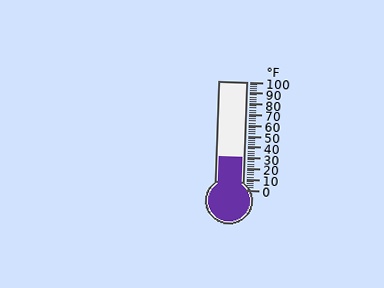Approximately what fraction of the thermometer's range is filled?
The thermometer is filled to approximately 30% of its range.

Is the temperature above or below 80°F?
The temperature is below 80°F.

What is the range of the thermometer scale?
The thermometer scale ranges from 0°F to 100°F.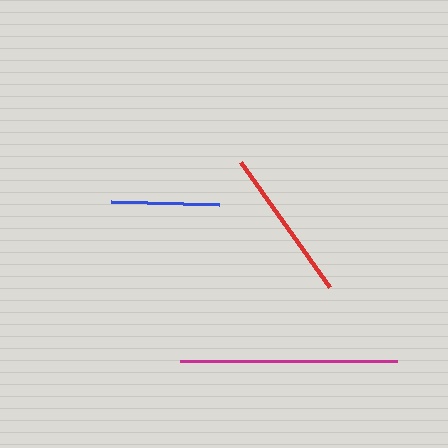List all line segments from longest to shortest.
From longest to shortest: magenta, red, blue.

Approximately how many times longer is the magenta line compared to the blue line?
The magenta line is approximately 2.0 times the length of the blue line.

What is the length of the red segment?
The red segment is approximately 153 pixels long.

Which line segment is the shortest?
The blue line is the shortest at approximately 108 pixels.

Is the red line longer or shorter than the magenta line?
The magenta line is longer than the red line.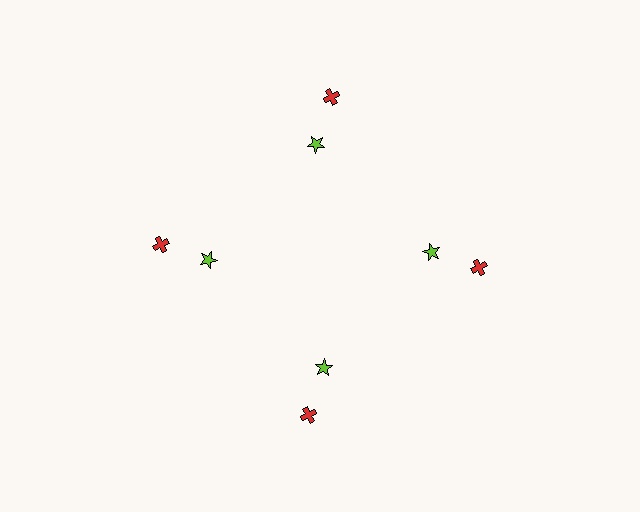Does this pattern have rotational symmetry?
Yes, this pattern has 4-fold rotational symmetry. It looks the same after rotating 90 degrees around the center.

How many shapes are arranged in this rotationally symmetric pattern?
There are 8 shapes, arranged in 4 groups of 2.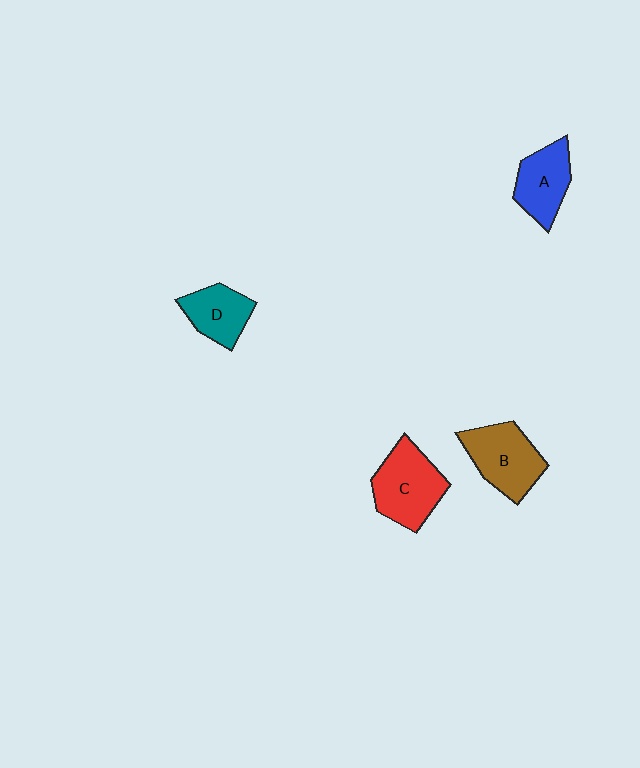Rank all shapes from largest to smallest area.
From largest to smallest: C (red), B (brown), A (blue), D (teal).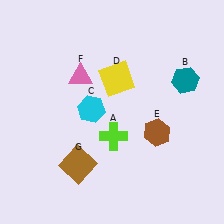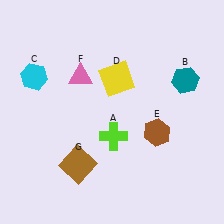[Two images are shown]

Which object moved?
The cyan hexagon (C) moved left.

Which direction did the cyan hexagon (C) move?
The cyan hexagon (C) moved left.